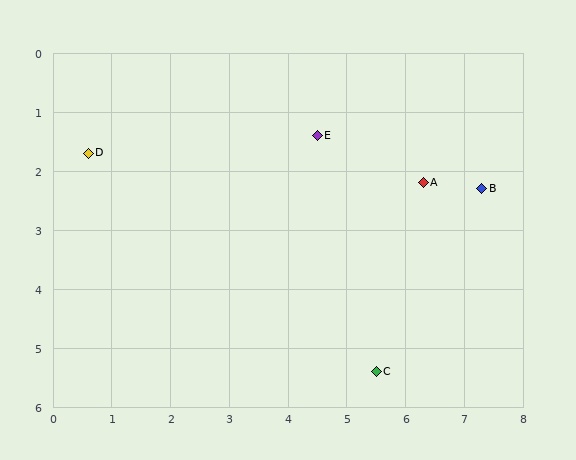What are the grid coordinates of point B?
Point B is at approximately (7.3, 2.3).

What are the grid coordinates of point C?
Point C is at approximately (5.5, 5.4).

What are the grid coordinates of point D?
Point D is at approximately (0.6, 1.7).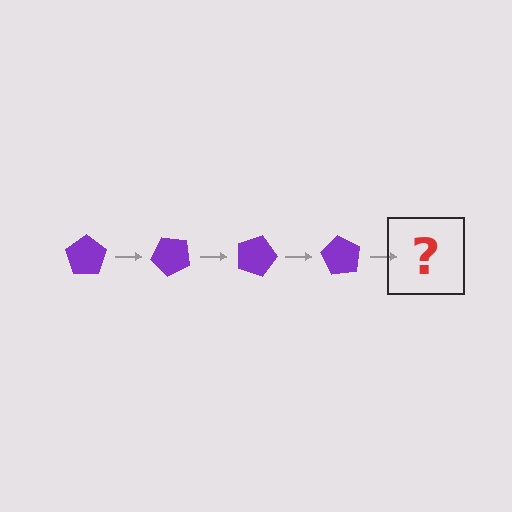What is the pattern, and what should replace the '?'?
The pattern is that the pentagon rotates 45 degrees each step. The '?' should be a purple pentagon rotated 180 degrees.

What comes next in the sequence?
The next element should be a purple pentagon rotated 180 degrees.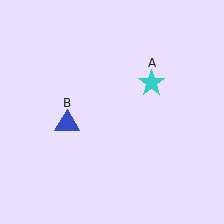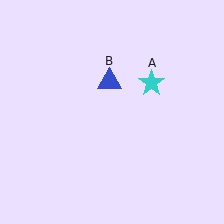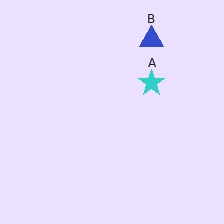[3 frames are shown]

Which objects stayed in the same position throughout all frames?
Cyan star (object A) remained stationary.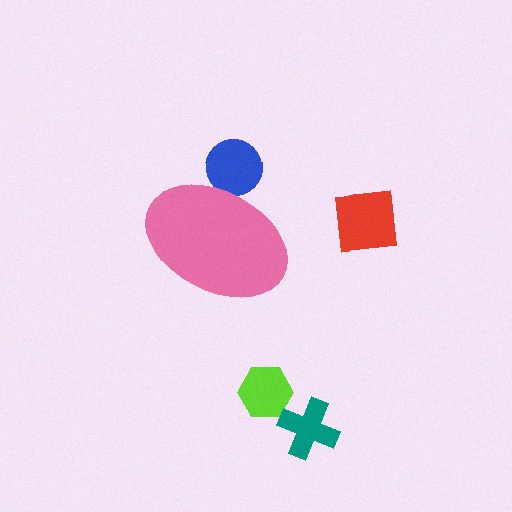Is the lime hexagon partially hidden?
No, the lime hexagon is fully visible.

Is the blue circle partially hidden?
Yes, the blue circle is partially hidden behind the pink ellipse.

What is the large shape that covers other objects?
A pink ellipse.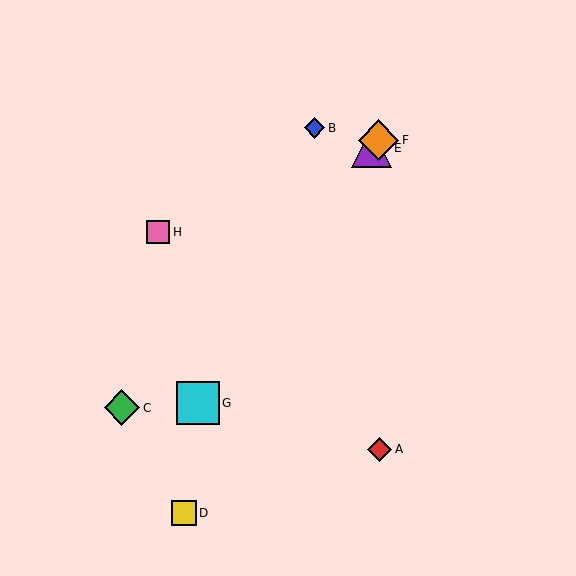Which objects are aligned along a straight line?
Objects C, E, F are aligned along a straight line.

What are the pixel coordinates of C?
Object C is at (122, 408).